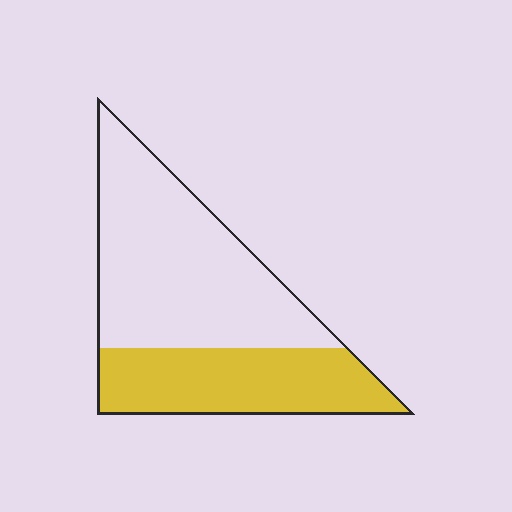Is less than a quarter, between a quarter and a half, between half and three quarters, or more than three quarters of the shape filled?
Between a quarter and a half.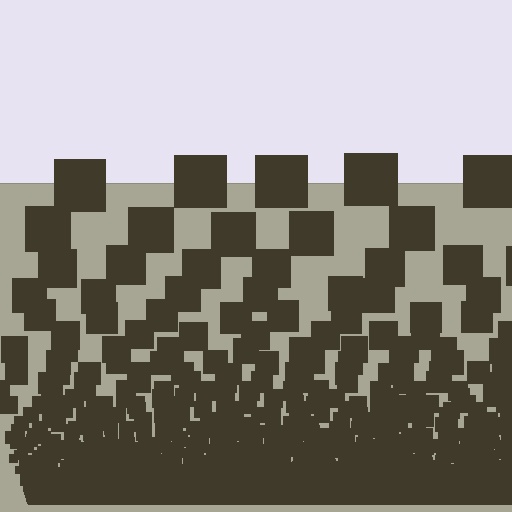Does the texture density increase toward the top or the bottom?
Density increases toward the bottom.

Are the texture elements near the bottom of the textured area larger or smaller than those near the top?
Smaller. The gradient is inverted — elements near the bottom are smaller and denser.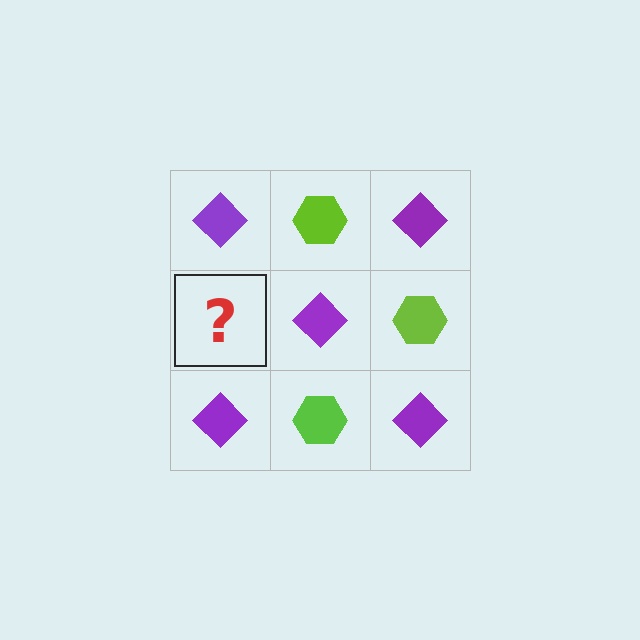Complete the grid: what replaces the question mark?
The question mark should be replaced with a lime hexagon.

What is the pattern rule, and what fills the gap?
The rule is that it alternates purple diamond and lime hexagon in a checkerboard pattern. The gap should be filled with a lime hexagon.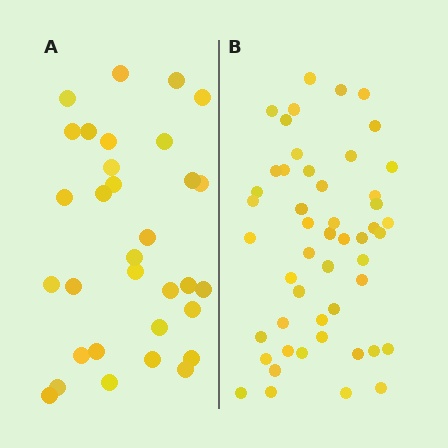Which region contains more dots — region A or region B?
Region B (the right region) has more dots.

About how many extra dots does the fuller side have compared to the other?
Region B has approximately 20 more dots than region A.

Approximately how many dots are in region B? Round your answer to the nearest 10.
About 50 dots.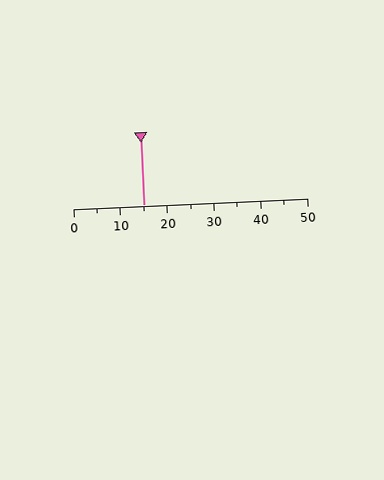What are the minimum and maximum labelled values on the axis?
The axis runs from 0 to 50.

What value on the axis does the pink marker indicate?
The marker indicates approximately 15.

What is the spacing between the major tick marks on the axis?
The major ticks are spaced 10 apart.